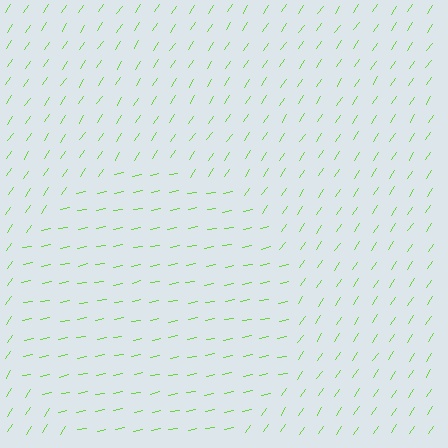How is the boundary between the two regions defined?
The boundary is defined purely by a change in line orientation (approximately 45 degrees difference). All lines are the same color and thickness.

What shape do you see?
I see a circle.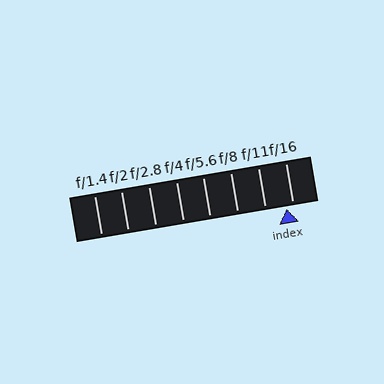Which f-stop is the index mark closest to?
The index mark is closest to f/16.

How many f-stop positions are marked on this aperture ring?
There are 8 f-stop positions marked.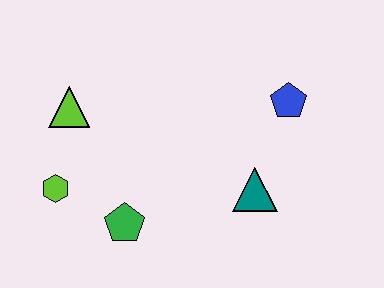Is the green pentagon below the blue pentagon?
Yes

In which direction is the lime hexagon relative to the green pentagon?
The lime hexagon is to the left of the green pentagon.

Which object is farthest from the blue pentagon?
The lime hexagon is farthest from the blue pentagon.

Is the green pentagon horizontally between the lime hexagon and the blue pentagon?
Yes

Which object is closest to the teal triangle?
The blue pentagon is closest to the teal triangle.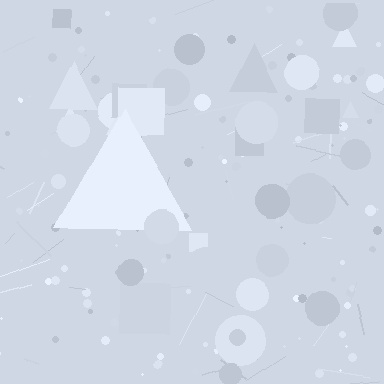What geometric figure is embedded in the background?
A triangle is embedded in the background.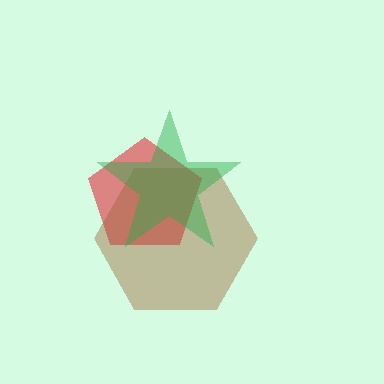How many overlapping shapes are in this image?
There are 3 overlapping shapes in the image.